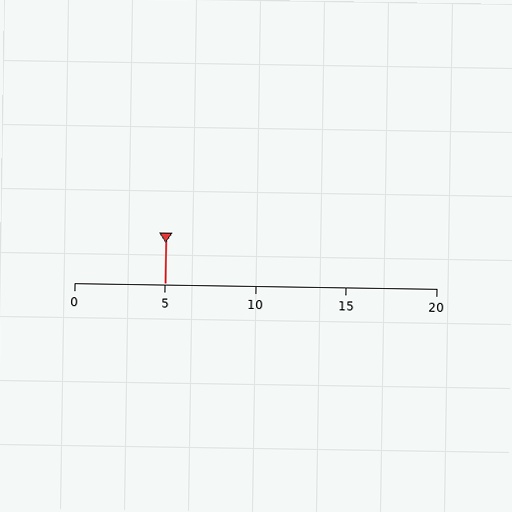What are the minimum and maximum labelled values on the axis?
The axis runs from 0 to 20.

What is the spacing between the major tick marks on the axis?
The major ticks are spaced 5 apart.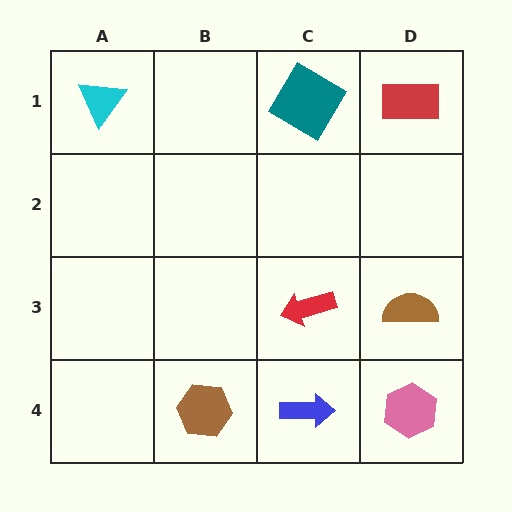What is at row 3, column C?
A red arrow.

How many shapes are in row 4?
3 shapes.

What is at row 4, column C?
A blue arrow.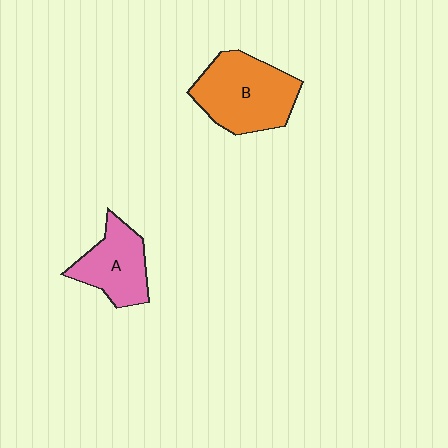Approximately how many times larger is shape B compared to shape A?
Approximately 1.4 times.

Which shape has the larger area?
Shape B (orange).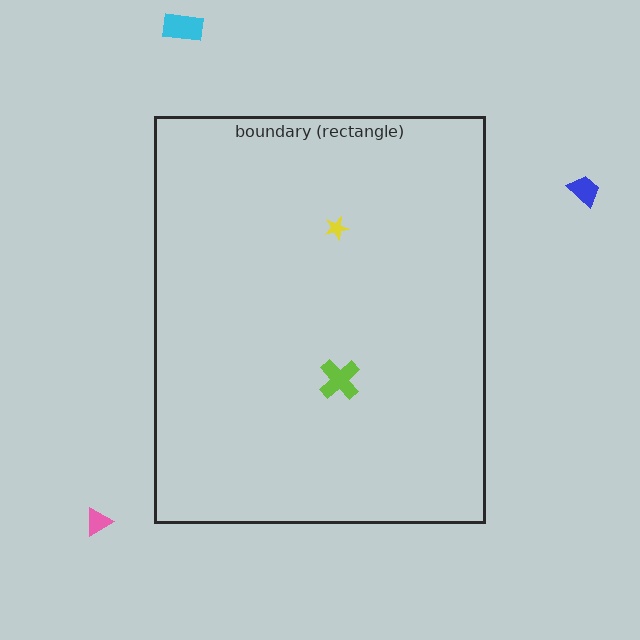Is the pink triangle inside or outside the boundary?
Outside.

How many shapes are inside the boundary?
2 inside, 3 outside.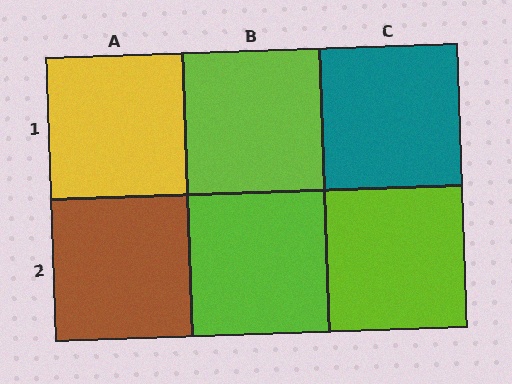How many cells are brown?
1 cell is brown.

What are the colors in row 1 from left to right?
Yellow, lime, teal.